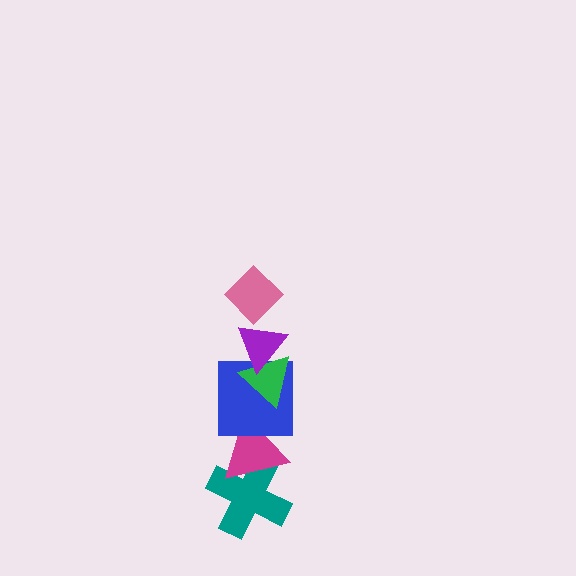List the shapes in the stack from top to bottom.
From top to bottom: the pink diamond, the purple triangle, the green triangle, the blue square, the magenta triangle, the teal cross.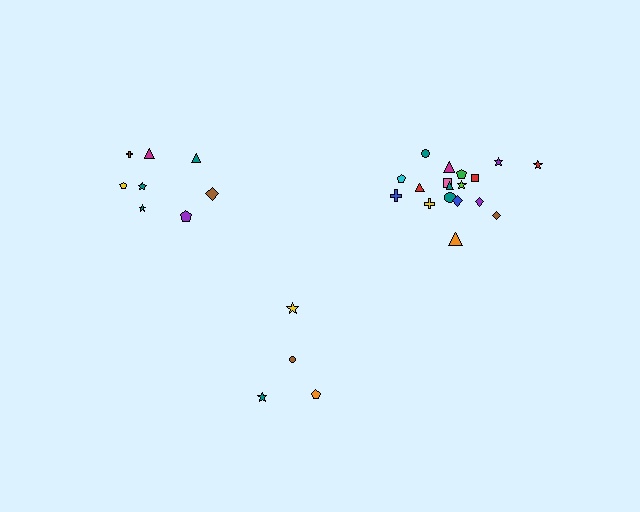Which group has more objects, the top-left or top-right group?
The top-right group.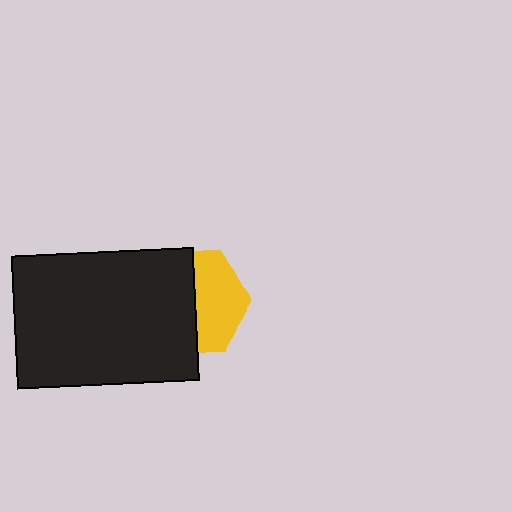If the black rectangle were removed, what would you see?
You would see the complete yellow hexagon.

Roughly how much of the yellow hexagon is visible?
About half of it is visible (roughly 48%).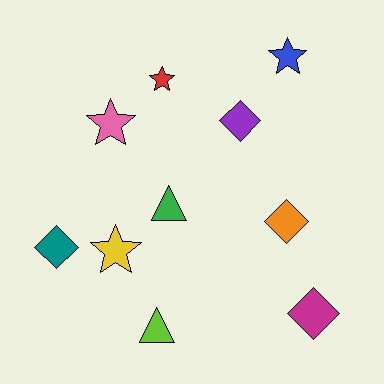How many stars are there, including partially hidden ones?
There are 4 stars.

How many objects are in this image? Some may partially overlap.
There are 10 objects.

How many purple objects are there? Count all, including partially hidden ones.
There is 1 purple object.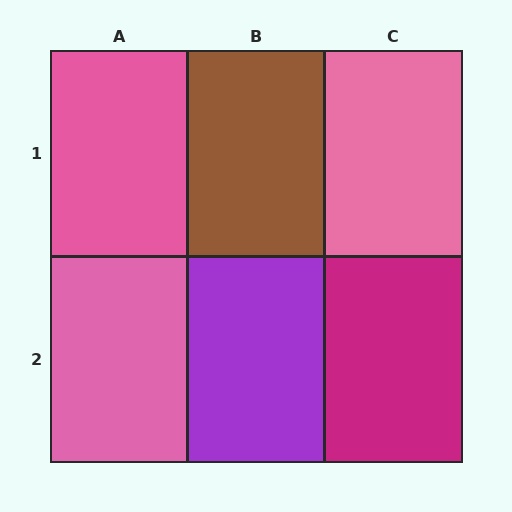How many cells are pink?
3 cells are pink.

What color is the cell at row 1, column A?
Pink.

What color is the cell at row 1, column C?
Pink.